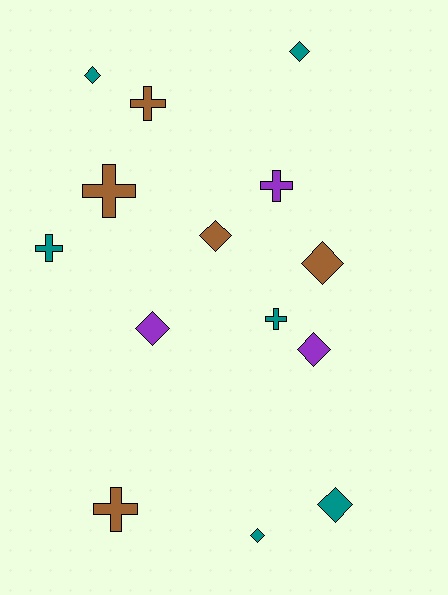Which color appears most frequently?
Teal, with 6 objects.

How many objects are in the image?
There are 14 objects.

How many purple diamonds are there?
There are 2 purple diamonds.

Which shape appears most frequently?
Diamond, with 8 objects.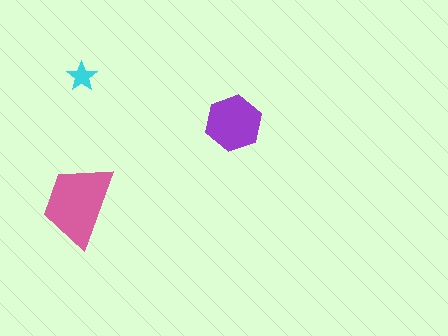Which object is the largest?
The pink trapezoid.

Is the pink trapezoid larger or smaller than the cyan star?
Larger.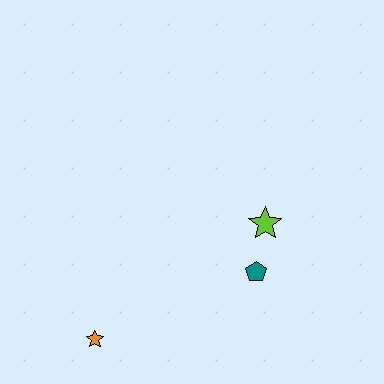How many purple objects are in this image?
There are no purple objects.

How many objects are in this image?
There are 3 objects.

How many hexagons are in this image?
There are no hexagons.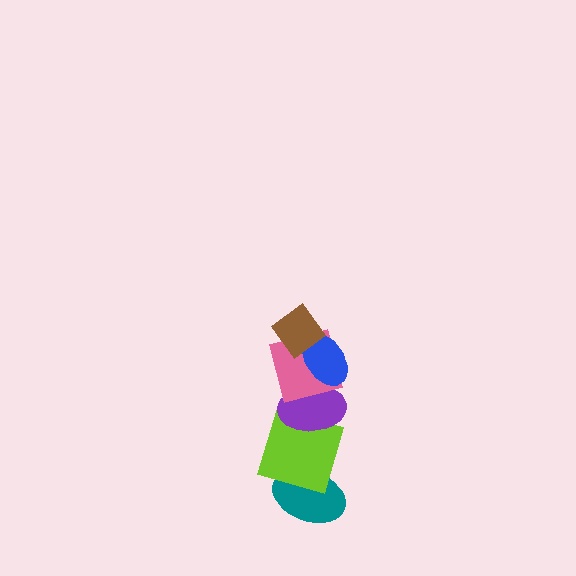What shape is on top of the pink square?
The blue ellipse is on top of the pink square.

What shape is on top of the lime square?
The purple ellipse is on top of the lime square.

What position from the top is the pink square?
The pink square is 3rd from the top.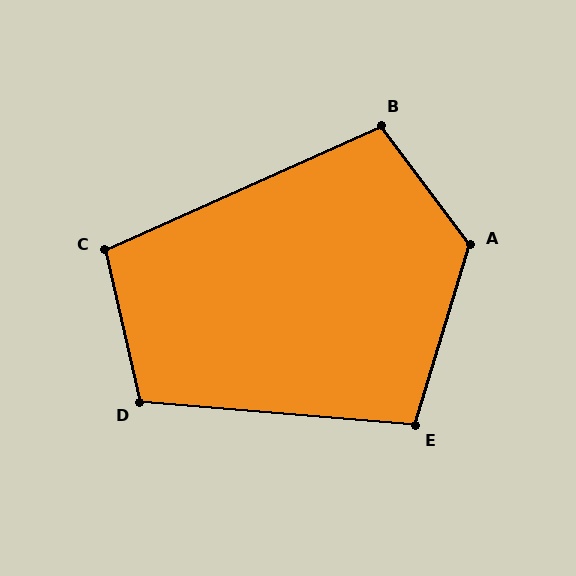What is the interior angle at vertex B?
Approximately 103 degrees (obtuse).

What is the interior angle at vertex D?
Approximately 108 degrees (obtuse).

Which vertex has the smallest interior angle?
C, at approximately 101 degrees.